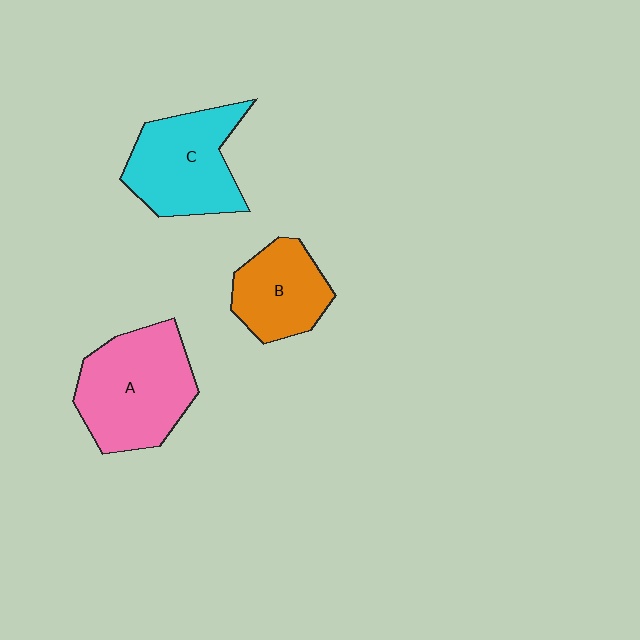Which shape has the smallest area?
Shape B (orange).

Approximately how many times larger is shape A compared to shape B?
Approximately 1.5 times.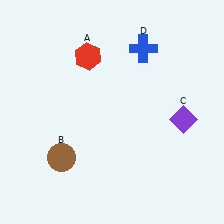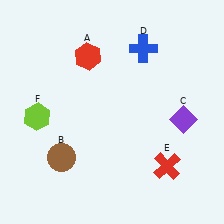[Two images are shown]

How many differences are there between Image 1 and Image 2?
There are 2 differences between the two images.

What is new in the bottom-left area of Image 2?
A lime hexagon (F) was added in the bottom-left area of Image 2.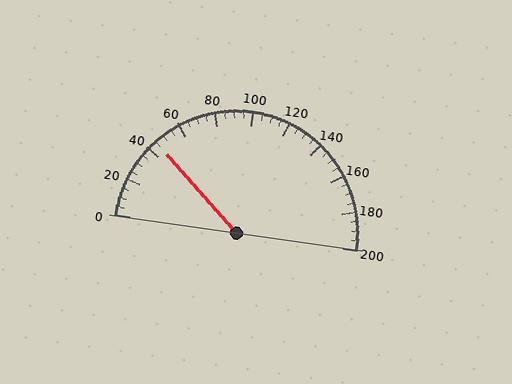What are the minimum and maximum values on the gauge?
The gauge ranges from 0 to 200.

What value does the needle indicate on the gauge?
The needle indicates approximately 45.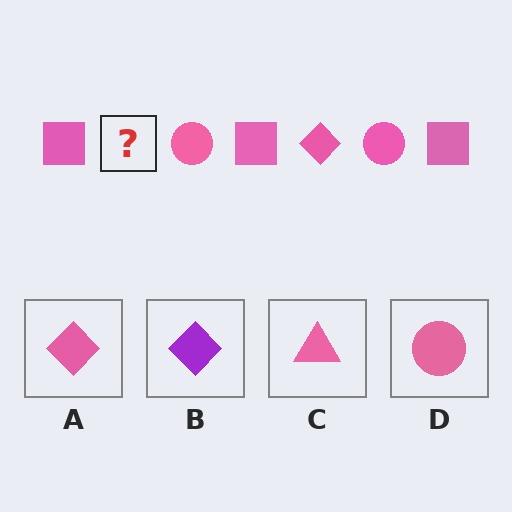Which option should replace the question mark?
Option A.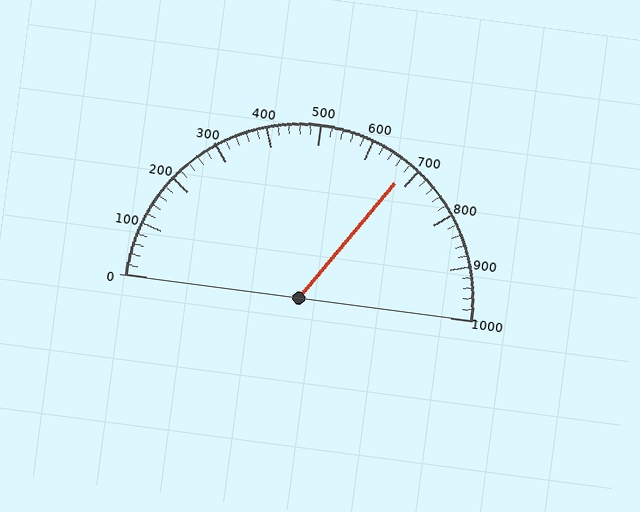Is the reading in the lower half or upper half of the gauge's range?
The reading is in the upper half of the range (0 to 1000).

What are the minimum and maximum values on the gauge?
The gauge ranges from 0 to 1000.